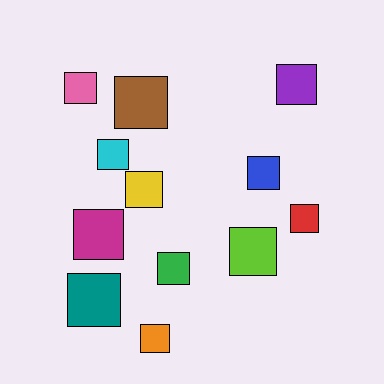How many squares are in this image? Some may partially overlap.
There are 12 squares.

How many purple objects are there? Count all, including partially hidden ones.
There is 1 purple object.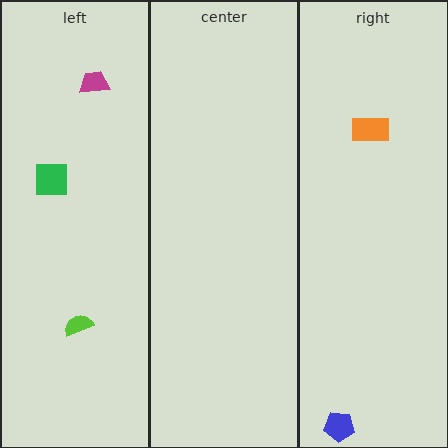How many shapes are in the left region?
3.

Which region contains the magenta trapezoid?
The left region.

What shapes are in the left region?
The lime semicircle, the green square, the magenta trapezoid.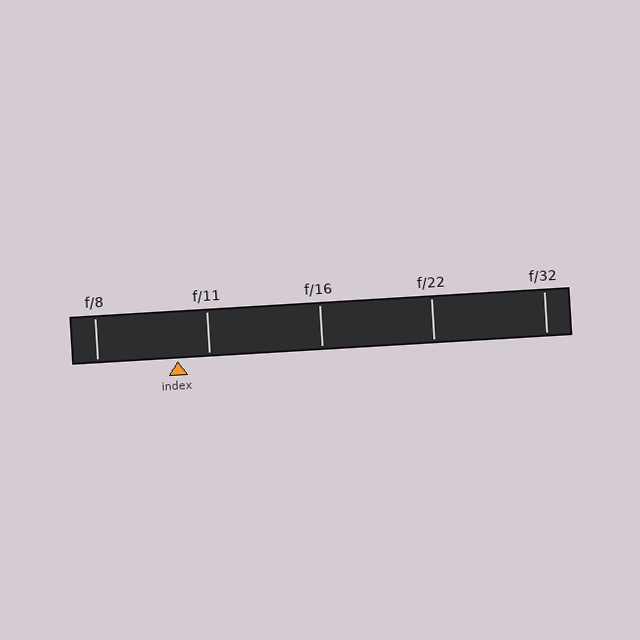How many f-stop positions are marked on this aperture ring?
There are 5 f-stop positions marked.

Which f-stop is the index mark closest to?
The index mark is closest to f/11.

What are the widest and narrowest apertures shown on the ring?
The widest aperture shown is f/8 and the narrowest is f/32.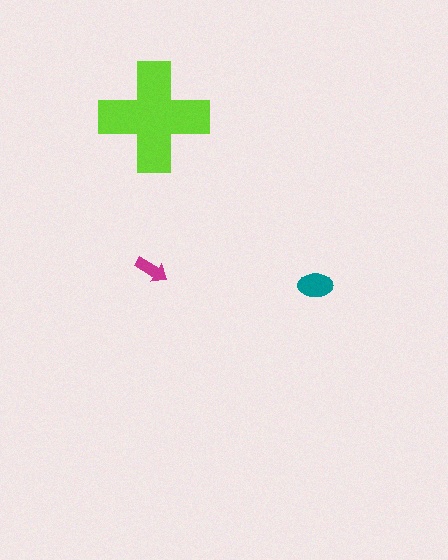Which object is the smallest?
The magenta arrow.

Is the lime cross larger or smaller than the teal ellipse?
Larger.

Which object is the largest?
The lime cross.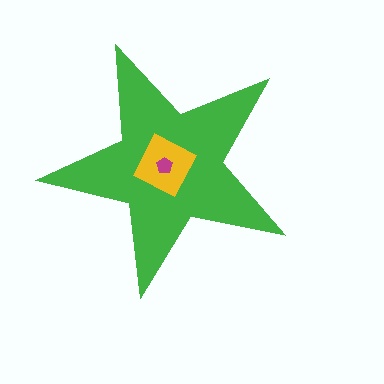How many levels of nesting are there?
3.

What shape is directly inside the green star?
The yellow diamond.